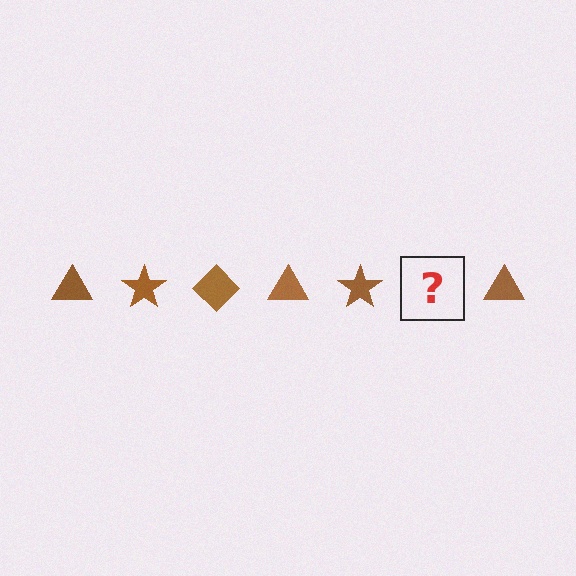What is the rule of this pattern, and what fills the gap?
The rule is that the pattern cycles through triangle, star, diamond shapes in brown. The gap should be filled with a brown diamond.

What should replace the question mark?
The question mark should be replaced with a brown diamond.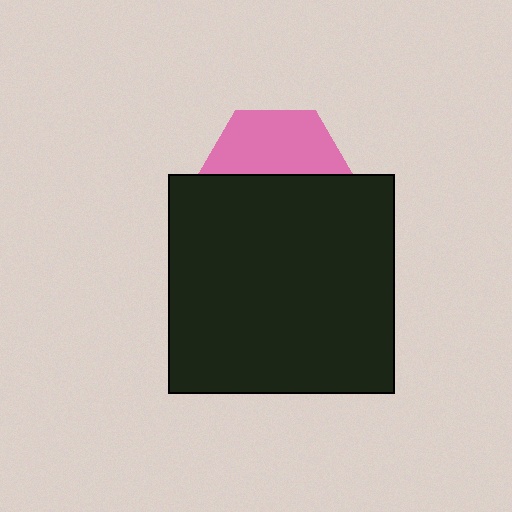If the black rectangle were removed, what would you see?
You would see the complete pink hexagon.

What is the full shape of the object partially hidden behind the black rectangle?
The partially hidden object is a pink hexagon.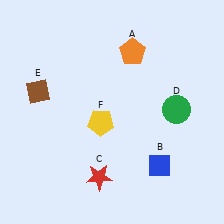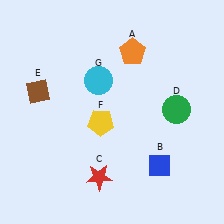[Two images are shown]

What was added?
A cyan circle (G) was added in Image 2.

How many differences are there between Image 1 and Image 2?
There is 1 difference between the two images.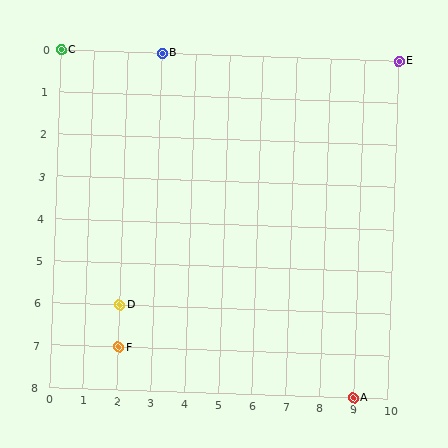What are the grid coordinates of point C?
Point C is at grid coordinates (0, 0).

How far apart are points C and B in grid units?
Points C and B are 3 columns apart.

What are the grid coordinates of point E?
Point E is at grid coordinates (10, 0).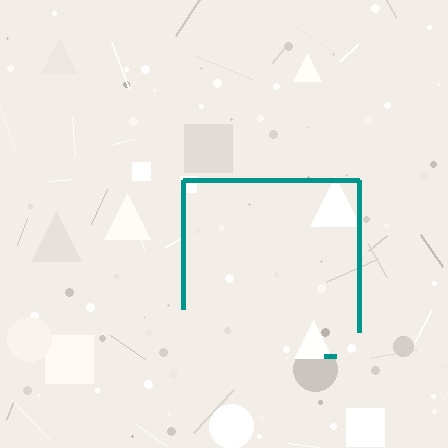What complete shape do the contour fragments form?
The contour fragments form a square.